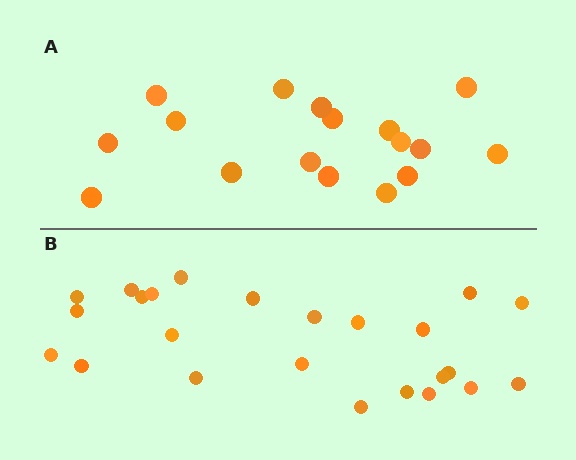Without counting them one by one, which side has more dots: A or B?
Region B (the bottom region) has more dots.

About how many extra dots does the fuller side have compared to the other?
Region B has roughly 8 or so more dots than region A.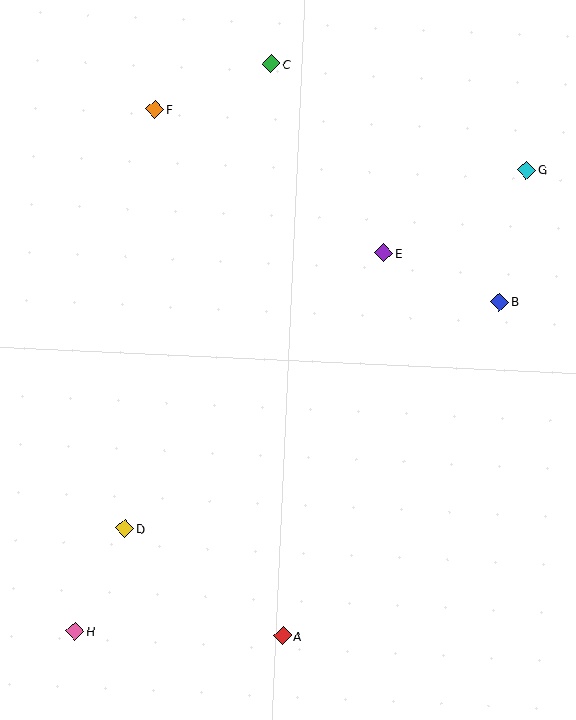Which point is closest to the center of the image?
Point E at (384, 253) is closest to the center.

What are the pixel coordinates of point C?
Point C is at (271, 64).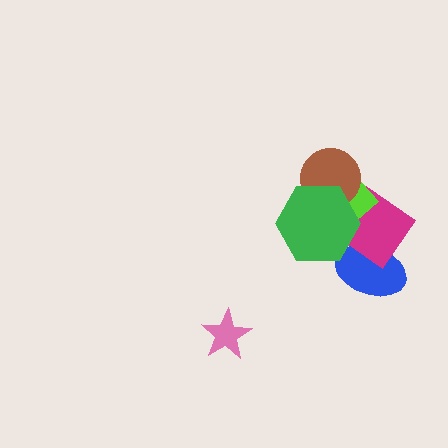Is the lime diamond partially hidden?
Yes, it is partially covered by another shape.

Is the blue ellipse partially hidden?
Yes, it is partially covered by another shape.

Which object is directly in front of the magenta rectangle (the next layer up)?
The lime diamond is directly in front of the magenta rectangle.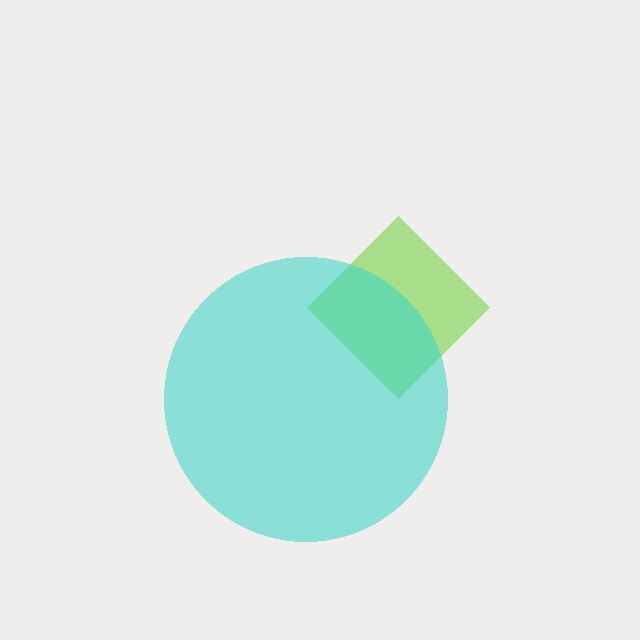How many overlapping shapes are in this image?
There are 2 overlapping shapes in the image.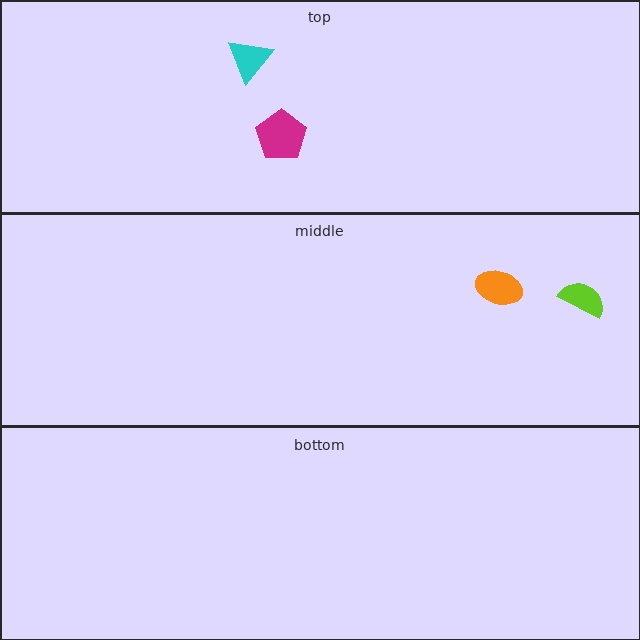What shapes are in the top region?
The cyan triangle, the magenta pentagon.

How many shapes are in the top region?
2.